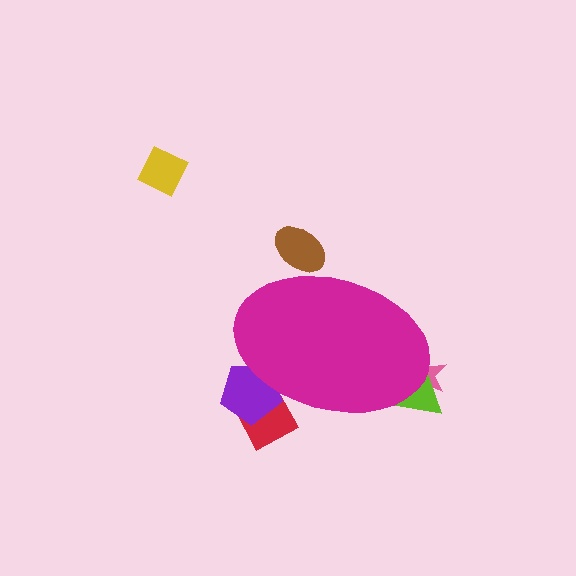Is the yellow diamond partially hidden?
No, the yellow diamond is fully visible.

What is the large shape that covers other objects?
A magenta ellipse.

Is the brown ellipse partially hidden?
Yes, the brown ellipse is partially hidden behind the magenta ellipse.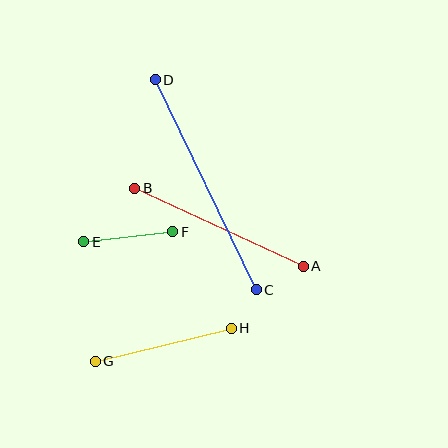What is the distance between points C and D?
The distance is approximately 233 pixels.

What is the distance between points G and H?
The distance is approximately 140 pixels.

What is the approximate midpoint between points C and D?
The midpoint is at approximately (206, 185) pixels.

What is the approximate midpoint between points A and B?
The midpoint is at approximately (219, 227) pixels.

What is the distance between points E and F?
The distance is approximately 90 pixels.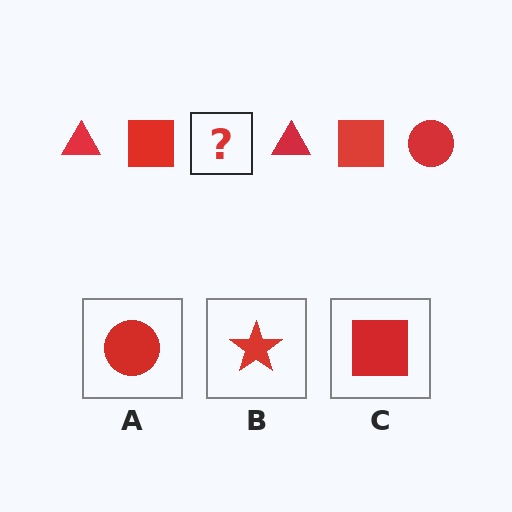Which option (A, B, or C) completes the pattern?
A.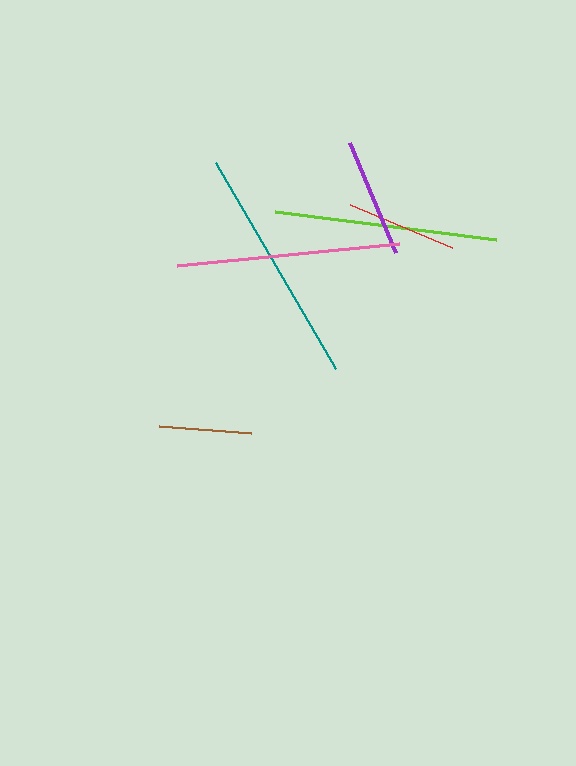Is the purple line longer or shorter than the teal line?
The teal line is longer than the purple line.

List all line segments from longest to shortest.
From longest to shortest: teal, pink, lime, purple, red, brown.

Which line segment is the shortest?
The brown line is the shortest at approximately 92 pixels.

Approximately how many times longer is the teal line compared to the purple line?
The teal line is approximately 2.0 times the length of the purple line.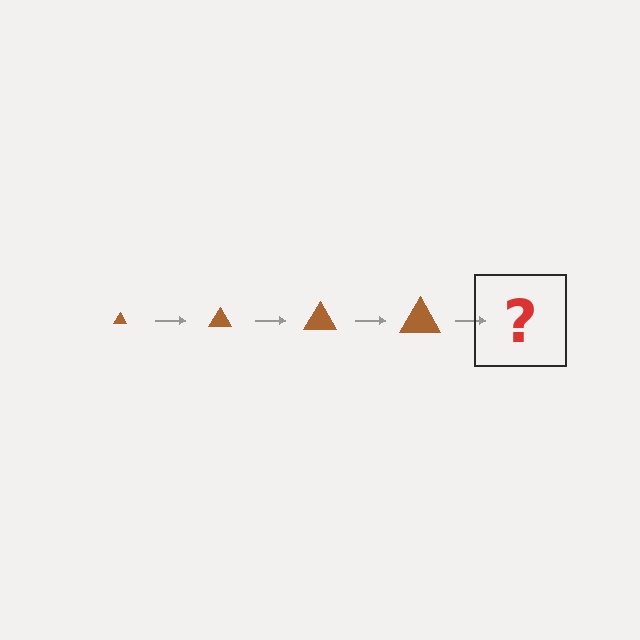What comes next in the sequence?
The next element should be a brown triangle, larger than the previous one.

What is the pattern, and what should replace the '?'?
The pattern is that the triangle gets progressively larger each step. The '?' should be a brown triangle, larger than the previous one.